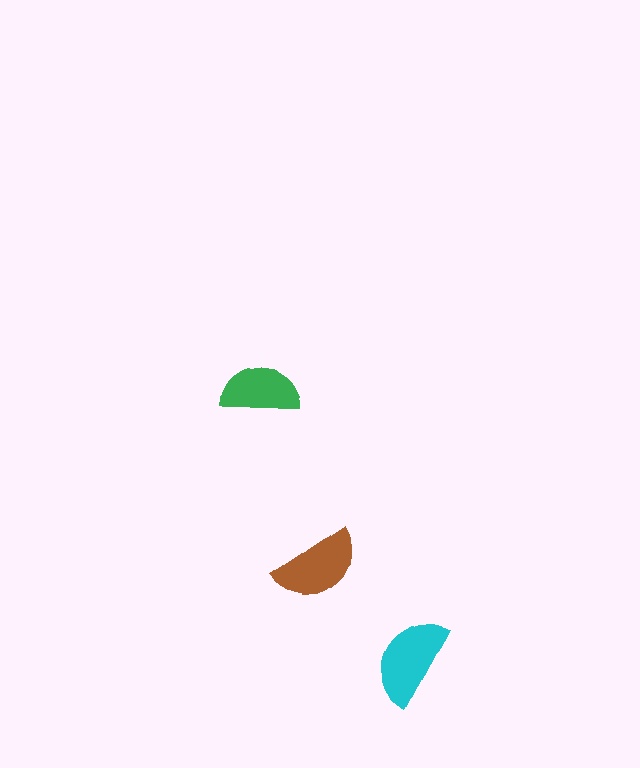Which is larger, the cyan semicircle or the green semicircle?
The cyan one.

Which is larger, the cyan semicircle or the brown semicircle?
The cyan one.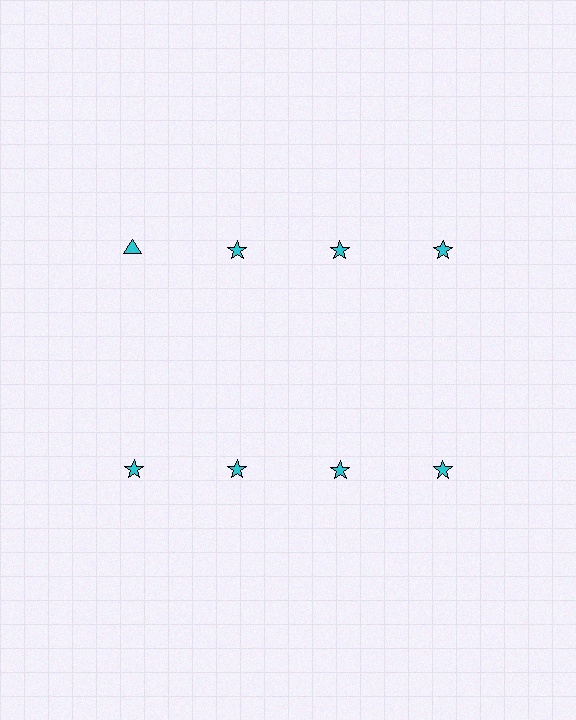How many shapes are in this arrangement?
There are 8 shapes arranged in a grid pattern.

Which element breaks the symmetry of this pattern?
The cyan triangle in the top row, leftmost column breaks the symmetry. All other shapes are cyan stars.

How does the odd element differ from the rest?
It has a different shape: triangle instead of star.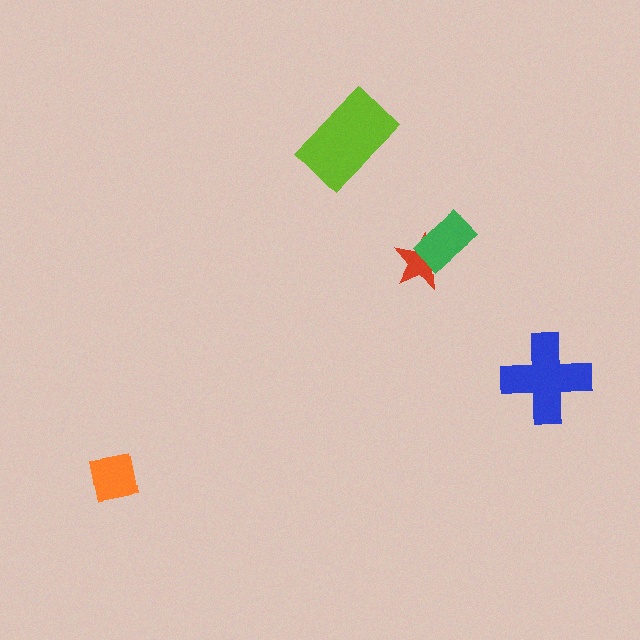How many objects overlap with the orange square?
0 objects overlap with the orange square.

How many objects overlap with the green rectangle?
1 object overlaps with the green rectangle.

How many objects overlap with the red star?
1 object overlaps with the red star.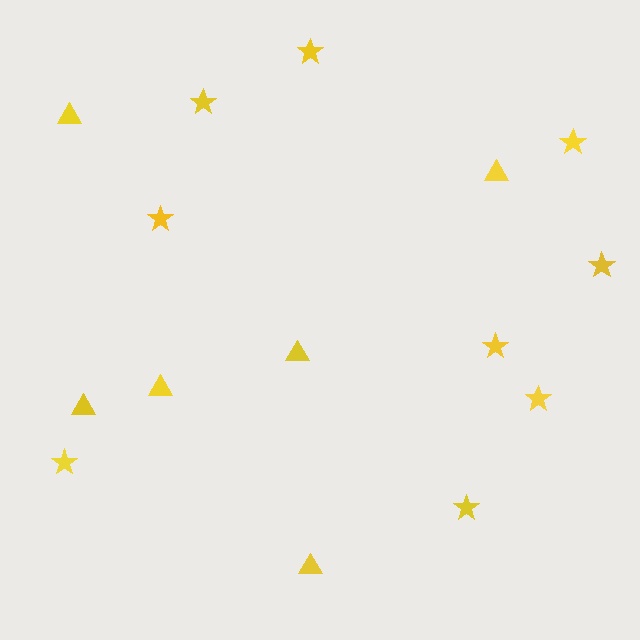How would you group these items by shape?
There are 2 groups: one group of triangles (6) and one group of stars (9).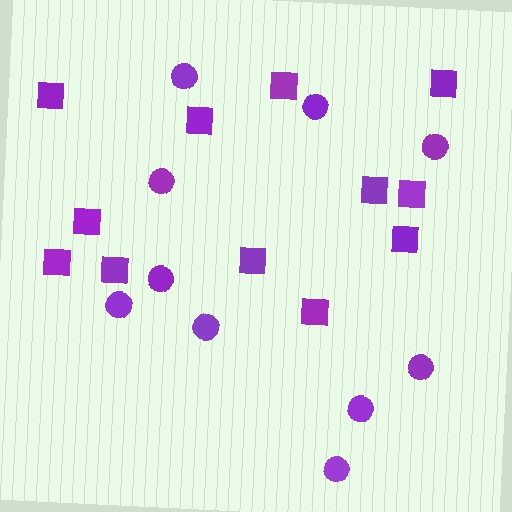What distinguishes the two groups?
There are 2 groups: one group of squares (12) and one group of circles (10).